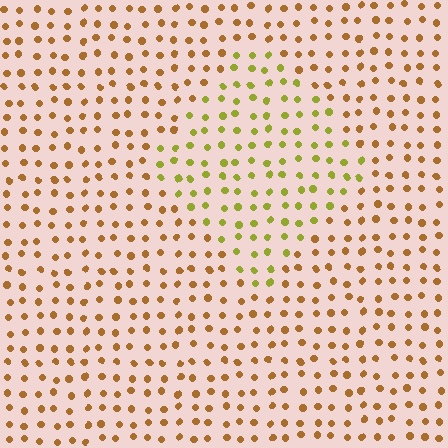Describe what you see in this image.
The image is filled with small brown elements in a uniform arrangement. A diamond-shaped region is visible where the elements are tinted to a slightly different hue, forming a subtle color boundary.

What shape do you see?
I see a diamond.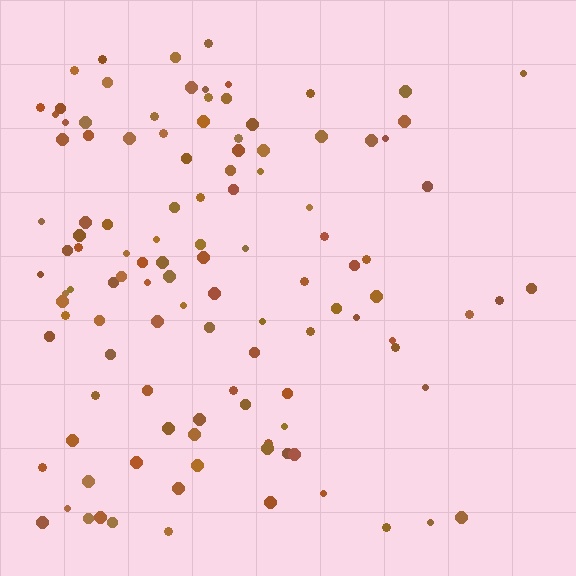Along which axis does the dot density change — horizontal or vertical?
Horizontal.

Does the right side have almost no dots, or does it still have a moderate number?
Still a moderate number, just noticeably fewer than the left.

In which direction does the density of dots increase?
From right to left, with the left side densest.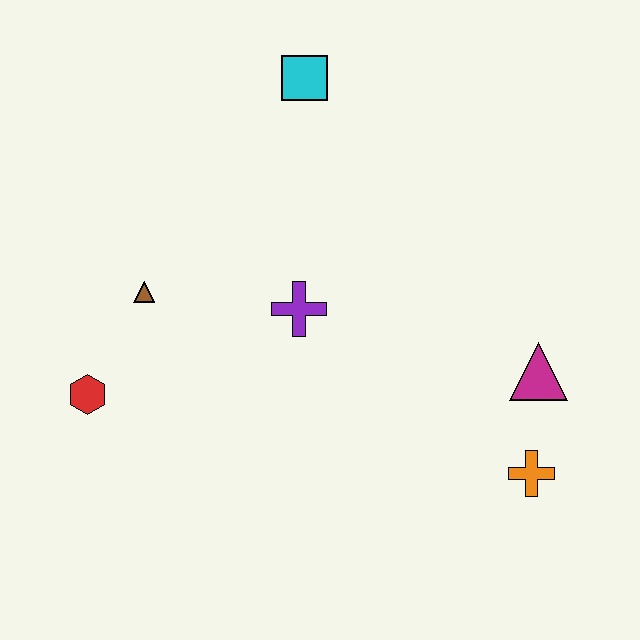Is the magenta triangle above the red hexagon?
Yes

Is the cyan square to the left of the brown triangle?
No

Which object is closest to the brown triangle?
The red hexagon is closest to the brown triangle.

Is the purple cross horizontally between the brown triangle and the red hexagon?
No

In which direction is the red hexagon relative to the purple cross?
The red hexagon is to the left of the purple cross.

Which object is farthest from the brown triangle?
The orange cross is farthest from the brown triangle.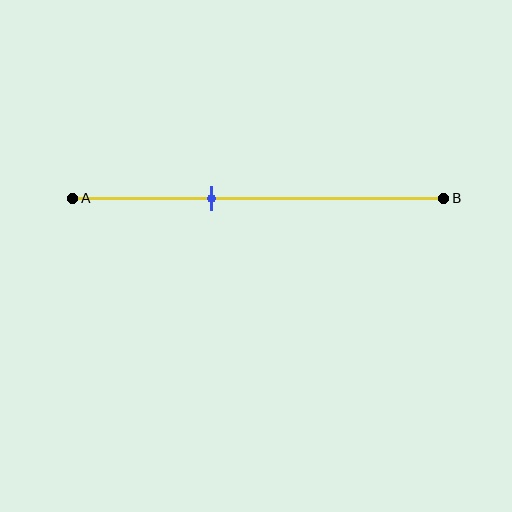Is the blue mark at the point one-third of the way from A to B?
No, the mark is at about 40% from A, not at the 33% one-third point.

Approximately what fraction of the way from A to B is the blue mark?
The blue mark is approximately 40% of the way from A to B.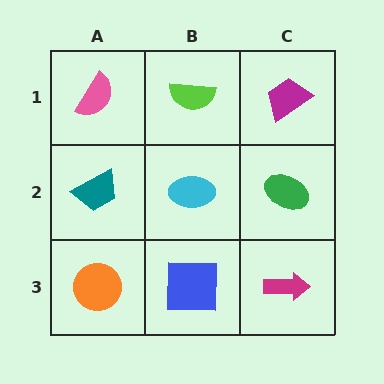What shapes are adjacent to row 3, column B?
A cyan ellipse (row 2, column B), an orange circle (row 3, column A), a magenta arrow (row 3, column C).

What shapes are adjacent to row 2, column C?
A magenta trapezoid (row 1, column C), a magenta arrow (row 3, column C), a cyan ellipse (row 2, column B).